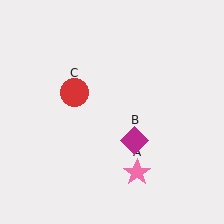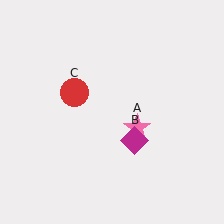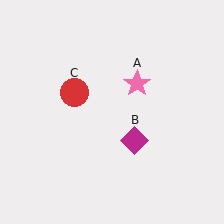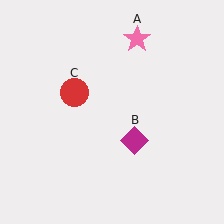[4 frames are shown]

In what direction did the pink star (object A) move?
The pink star (object A) moved up.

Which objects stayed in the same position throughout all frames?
Magenta diamond (object B) and red circle (object C) remained stationary.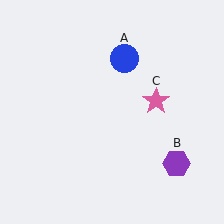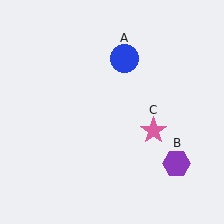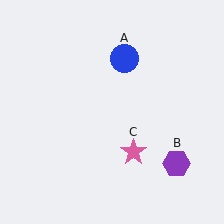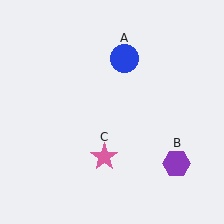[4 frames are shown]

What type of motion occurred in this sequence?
The pink star (object C) rotated clockwise around the center of the scene.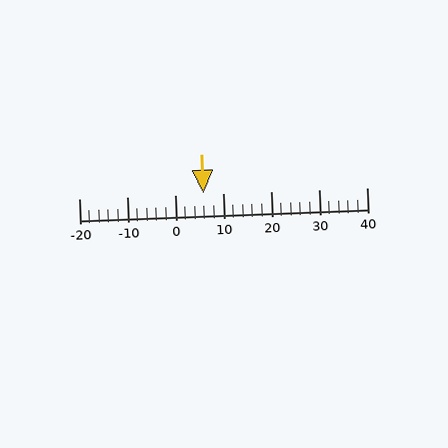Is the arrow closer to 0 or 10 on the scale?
The arrow is closer to 10.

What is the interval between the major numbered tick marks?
The major tick marks are spaced 10 units apart.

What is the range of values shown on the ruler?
The ruler shows values from -20 to 40.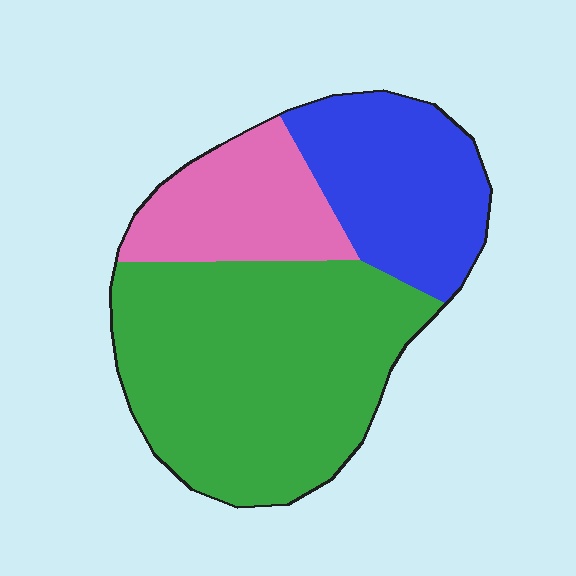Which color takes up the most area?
Green, at roughly 55%.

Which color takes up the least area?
Pink, at roughly 20%.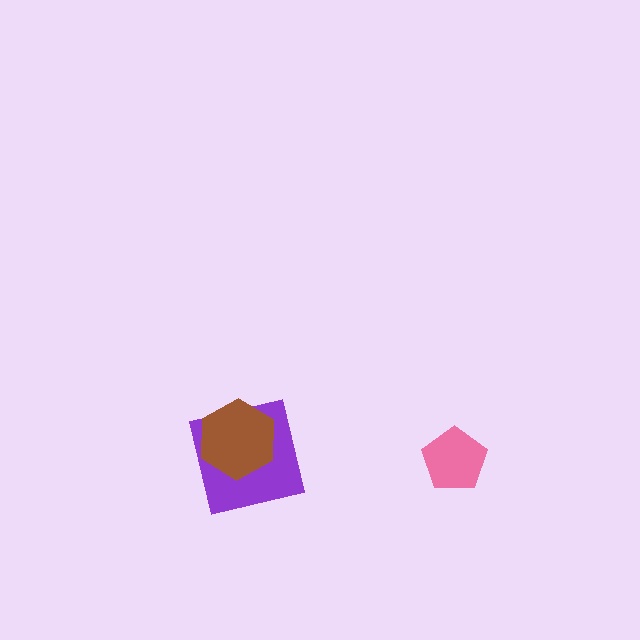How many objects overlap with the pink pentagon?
0 objects overlap with the pink pentagon.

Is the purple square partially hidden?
Yes, it is partially covered by another shape.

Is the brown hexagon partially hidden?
No, no other shape covers it.